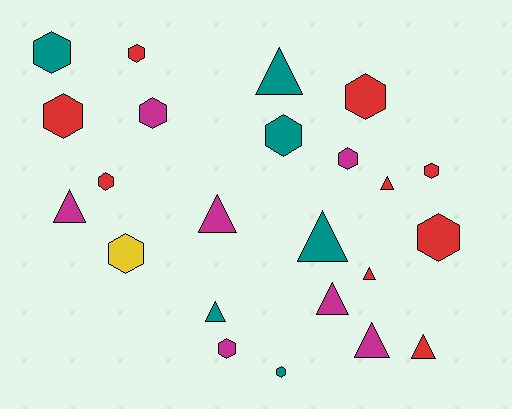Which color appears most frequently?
Red, with 9 objects.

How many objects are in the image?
There are 23 objects.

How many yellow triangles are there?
There are no yellow triangles.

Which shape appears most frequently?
Hexagon, with 13 objects.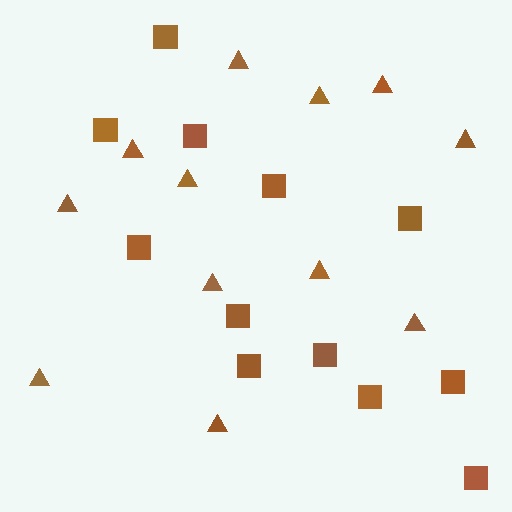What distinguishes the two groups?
There are 2 groups: one group of squares (12) and one group of triangles (12).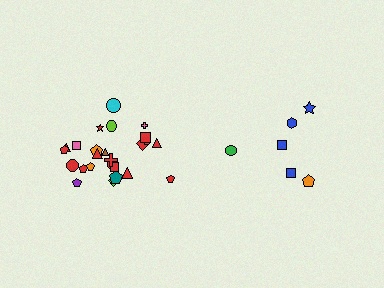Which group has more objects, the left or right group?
The left group.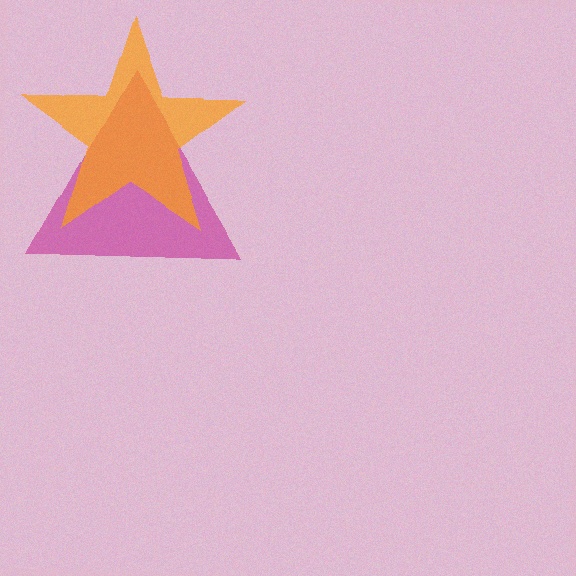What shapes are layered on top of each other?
The layered shapes are: a magenta triangle, an orange star.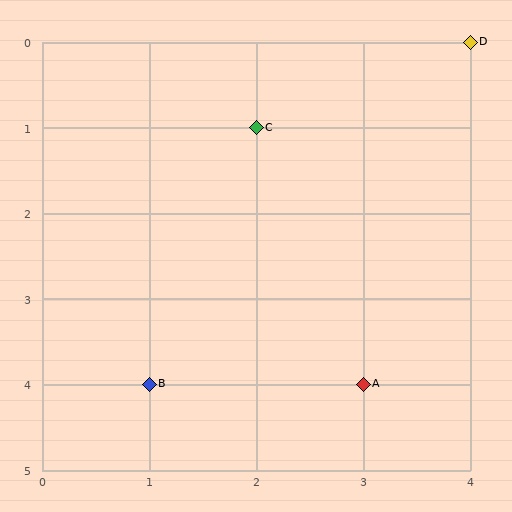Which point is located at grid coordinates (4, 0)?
Point D is at (4, 0).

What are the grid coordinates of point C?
Point C is at grid coordinates (2, 1).